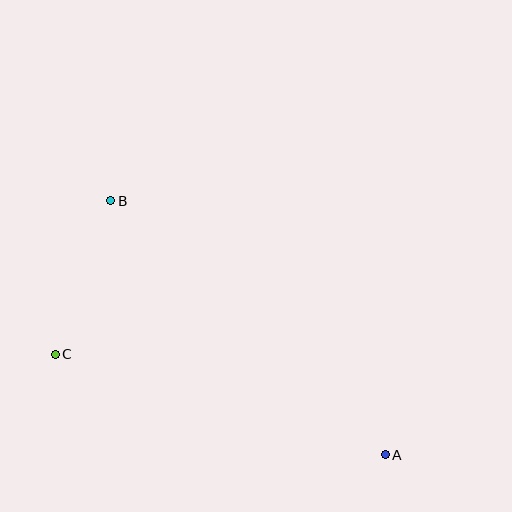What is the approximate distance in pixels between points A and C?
The distance between A and C is approximately 345 pixels.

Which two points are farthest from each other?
Points A and B are farthest from each other.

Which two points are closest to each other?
Points B and C are closest to each other.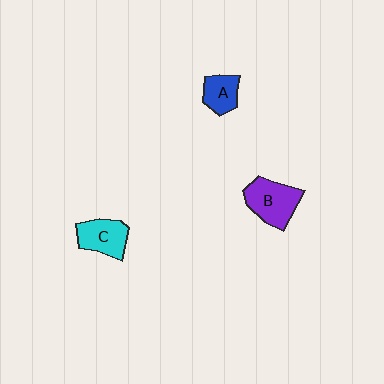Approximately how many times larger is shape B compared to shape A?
Approximately 1.6 times.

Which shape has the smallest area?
Shape A (blue).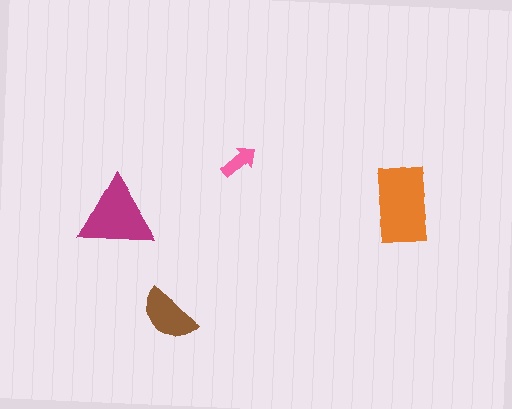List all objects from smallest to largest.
The pink arrow, the brown semicircle, the magenta triangle, the orange rectangle.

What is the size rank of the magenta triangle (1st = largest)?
2nd.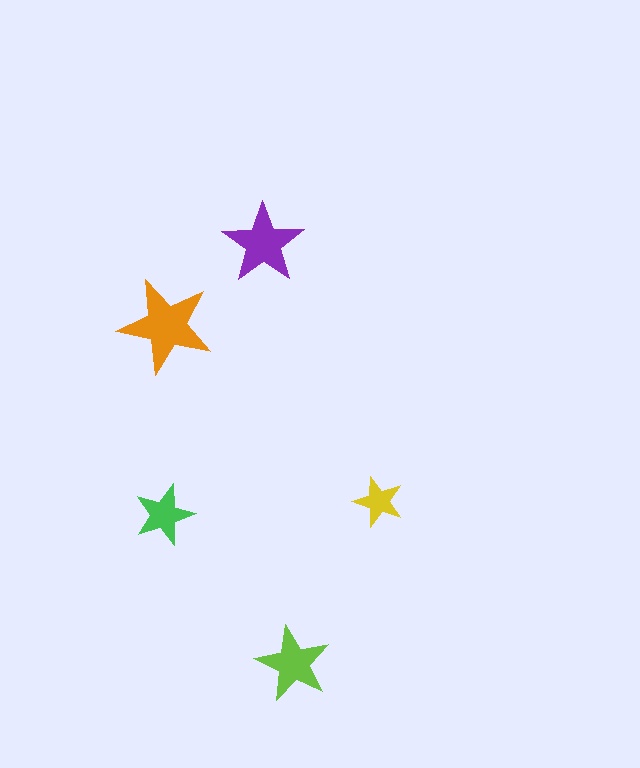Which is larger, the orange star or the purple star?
The orange one.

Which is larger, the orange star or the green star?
The orange one.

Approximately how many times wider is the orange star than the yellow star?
About 2 times wider.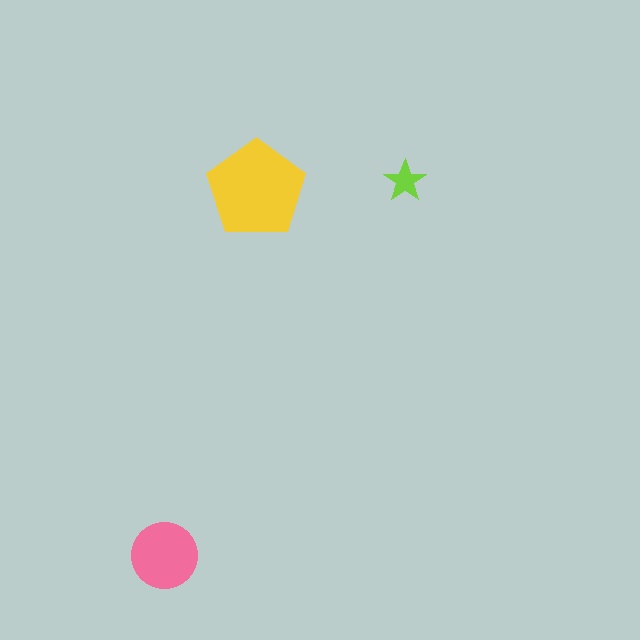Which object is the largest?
The yellow pentagon.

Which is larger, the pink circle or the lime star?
The pink circle.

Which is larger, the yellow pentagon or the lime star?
The yellow pentagon.